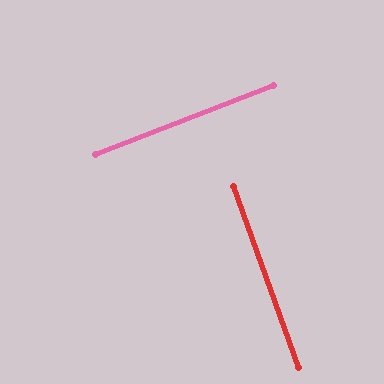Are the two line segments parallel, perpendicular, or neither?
Perpendicular — they meet at approximately 88°.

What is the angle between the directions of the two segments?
Approximately 88 degrees.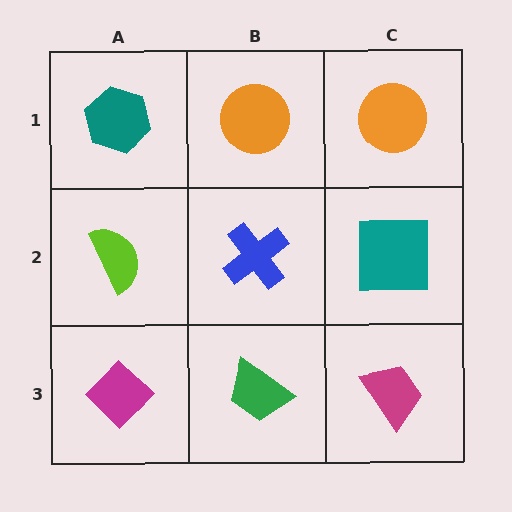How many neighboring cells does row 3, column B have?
3.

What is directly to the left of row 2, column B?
A lime semicircle.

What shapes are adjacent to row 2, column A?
A teal hexagon (row 1, column A), a magenta diamond (row 3, column A), a blue cross (row 2, column B).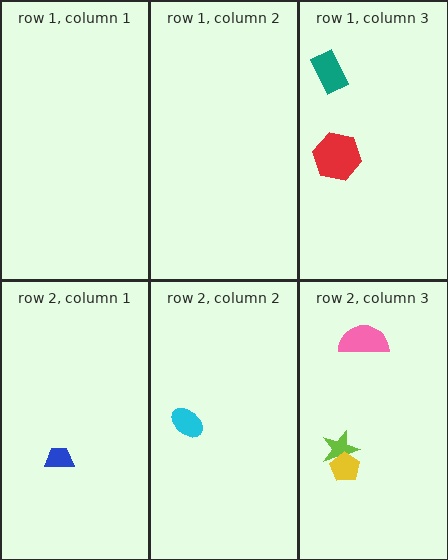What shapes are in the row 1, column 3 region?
The red hexagon, the teal rectangle.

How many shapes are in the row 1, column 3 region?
2.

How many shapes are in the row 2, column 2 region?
1.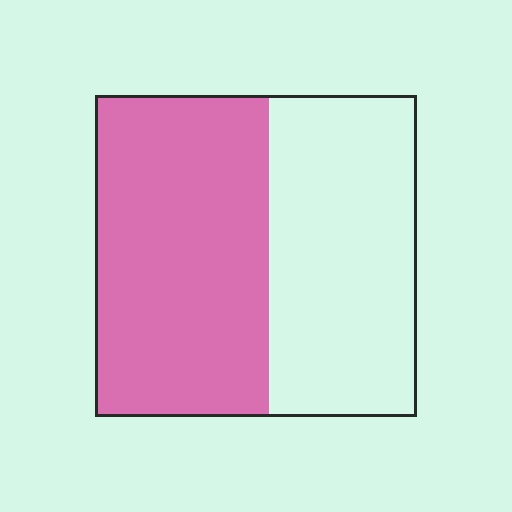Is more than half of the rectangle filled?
Yes.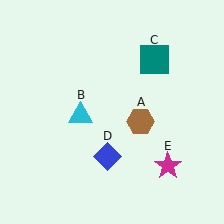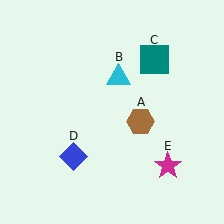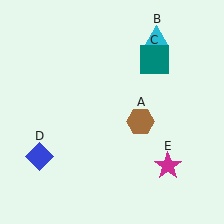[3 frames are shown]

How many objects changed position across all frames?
2 objects changed position: cyan triangle (object B), blue diamond (object D).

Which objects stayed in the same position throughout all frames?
Brown hexagon (object A) and teal square (object C) and magenta star (object E) remained stationary.